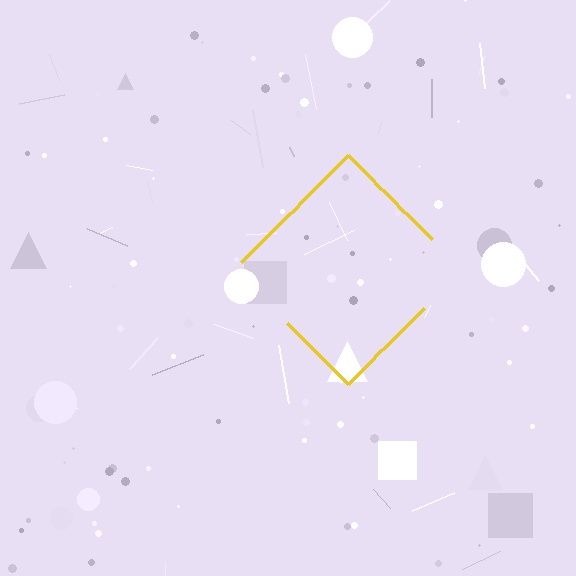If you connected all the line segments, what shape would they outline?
They would outline a diamond.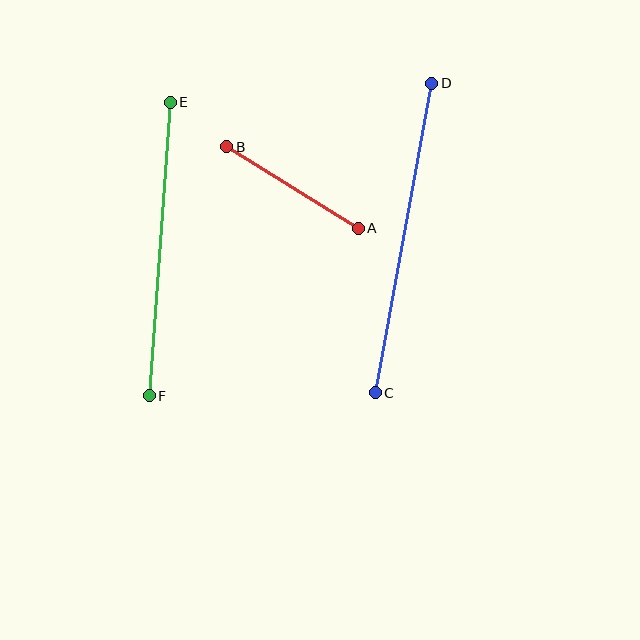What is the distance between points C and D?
The distance is approximately 314 pixels.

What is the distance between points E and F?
The distance is approximately 294 pixels.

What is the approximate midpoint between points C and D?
The midpoint is at approximately (404, 238) pixels.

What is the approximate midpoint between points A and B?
The midpoint is at approximately (293, 188) pixels.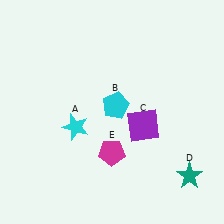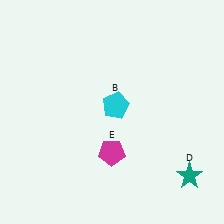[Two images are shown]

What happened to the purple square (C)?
The purple square (C) was removed in Image 2. It was in the bottom-right area of Image 1.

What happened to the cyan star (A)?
The cyan star (A) was removed in Image 2. It was in the bottom-left area of Image 1.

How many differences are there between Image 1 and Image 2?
There are 2 differences between the two images.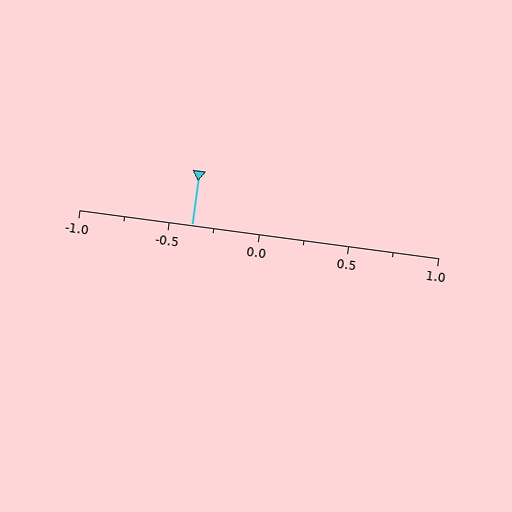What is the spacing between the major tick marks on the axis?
The major ticks are spaced 0.5 apart.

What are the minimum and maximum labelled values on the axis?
The axis runs from -1.0 to 1.0.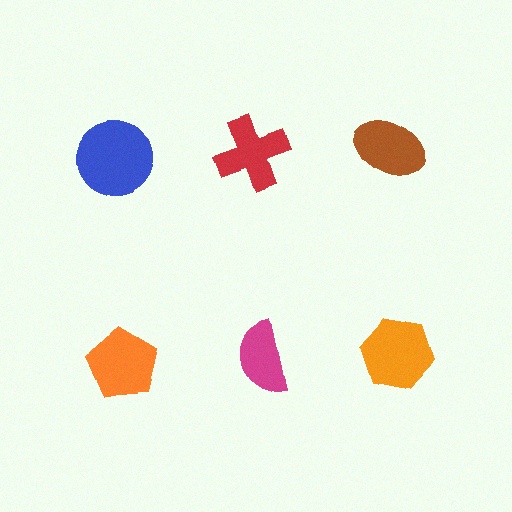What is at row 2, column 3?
An orange hexagon.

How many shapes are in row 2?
3 shapes.